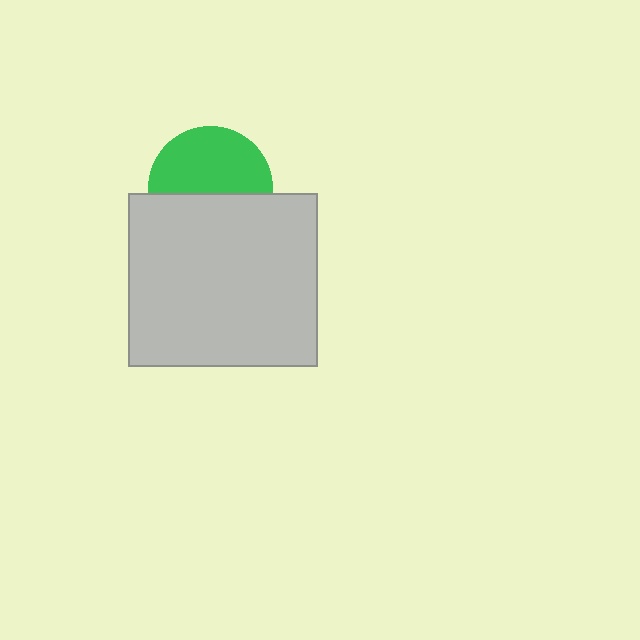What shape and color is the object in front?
The object in front is a light gray rectangle.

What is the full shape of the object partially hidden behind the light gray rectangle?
The partially hidden object is a green circle.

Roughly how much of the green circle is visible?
About half of it is visible (roughly 55%).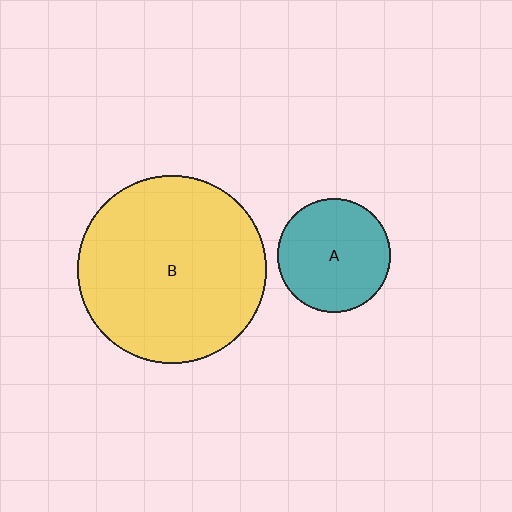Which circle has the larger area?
Circle B (yellow).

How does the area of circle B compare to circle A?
Approximately 2.8 times.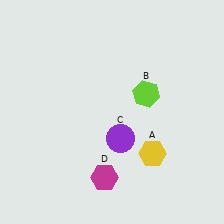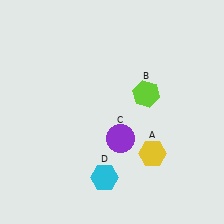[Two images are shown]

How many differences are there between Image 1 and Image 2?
There is 1 difference between the two images.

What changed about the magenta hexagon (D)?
In Image 1, D is magenta. In Image 2, it changed to cyan.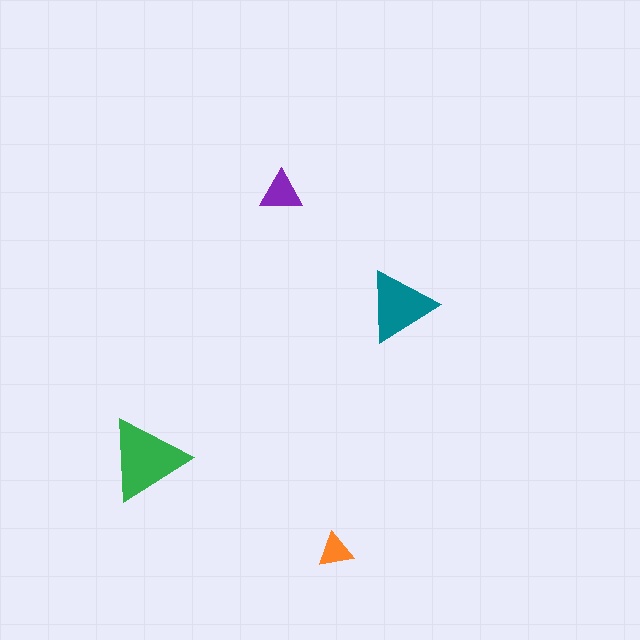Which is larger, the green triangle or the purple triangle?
The green one.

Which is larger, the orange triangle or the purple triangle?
The purple one.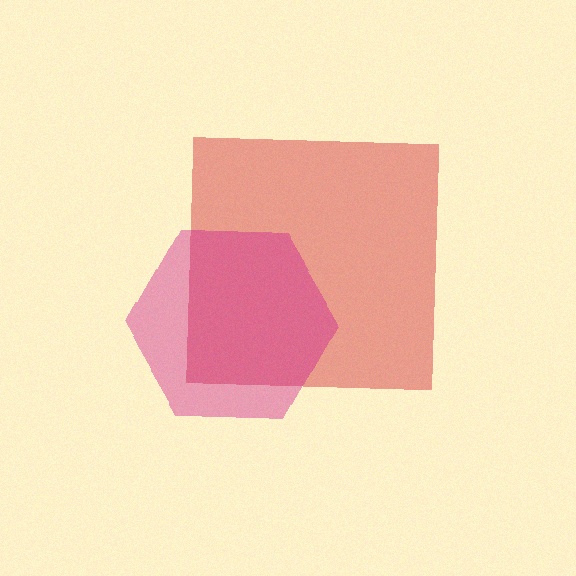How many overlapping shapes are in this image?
There are 2 overlapping shapes in the image.